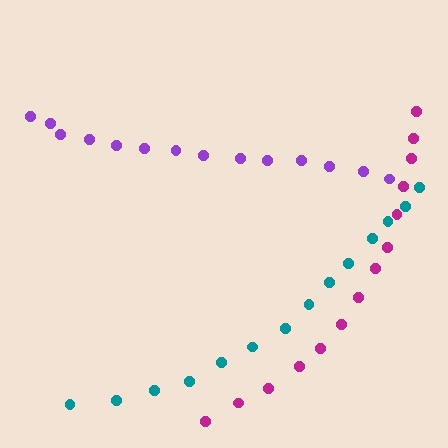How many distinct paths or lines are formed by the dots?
There are 3 distinct paths.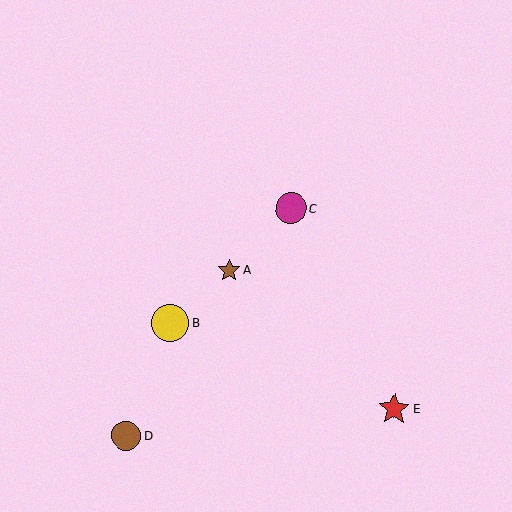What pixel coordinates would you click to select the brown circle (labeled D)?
Click at (126, 436) to select the brown circle D.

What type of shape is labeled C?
Shape C is a magenta circle.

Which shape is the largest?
The yellow circle (labeled B) is the largest.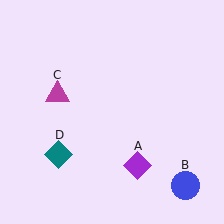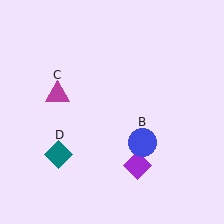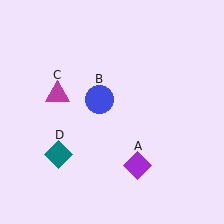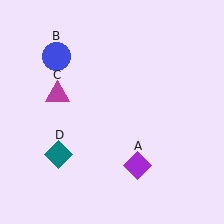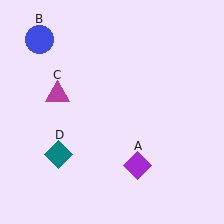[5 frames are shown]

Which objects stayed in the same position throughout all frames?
Purple diamond (object A) and magenta triangle (object C) and teal diamond (object D) remained stationary.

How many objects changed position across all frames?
1 object changed position: blue circle (object B).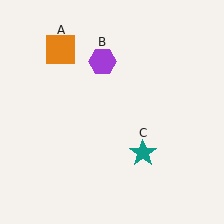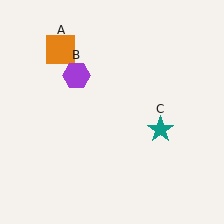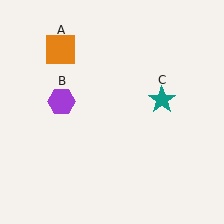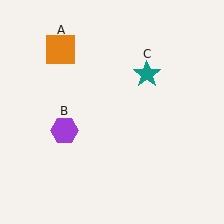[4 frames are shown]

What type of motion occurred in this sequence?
The purple hexagon (object B), teal star (object C) rotated counterclockwise around the center of the scene.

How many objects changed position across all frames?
2 objects changed position: purple hexagon (object B), teal star (object C).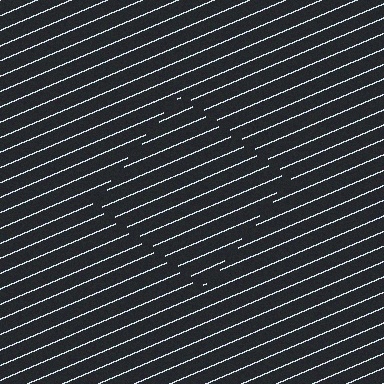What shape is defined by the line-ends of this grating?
An illusory square. The interior of the shape contains the same grating, shifted by half a period — the contour is defined by the phase discontinuity where line-ends from the inner and outer gratings abut.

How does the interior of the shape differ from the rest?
The interior of the shape contains the same grating, shifted by half a period — the contour is defined by the phase discontinuity where line-ends from the inner and outer gratings abut.